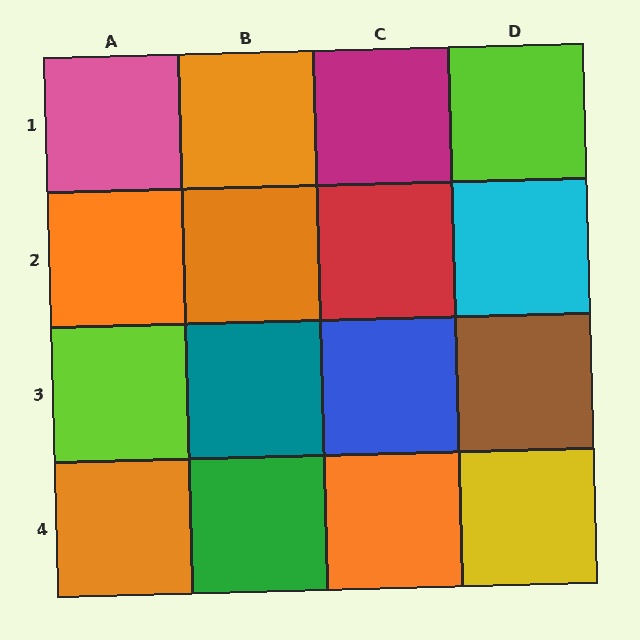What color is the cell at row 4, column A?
Orange.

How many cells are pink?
1 cell is pink.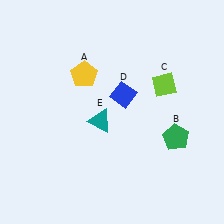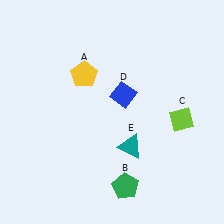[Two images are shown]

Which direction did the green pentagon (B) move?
The green pentagon (B) moved left.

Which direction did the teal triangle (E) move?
The teal triangle (E) moved right.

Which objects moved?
The objects that moved are: the green pentagon (B), the lime diamond (C), the teal triangle (E).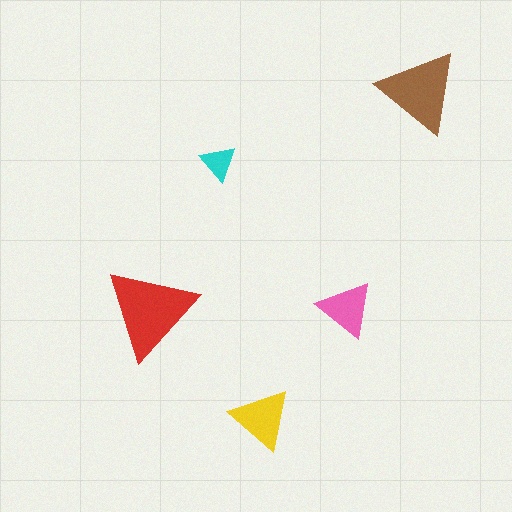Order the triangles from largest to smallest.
the red one, the brown one, the yellow one, the pink one, the cyan one.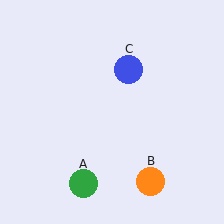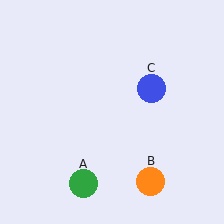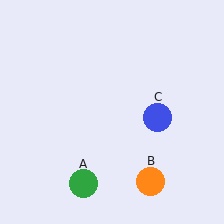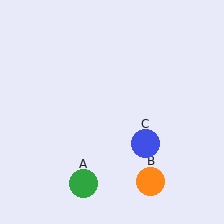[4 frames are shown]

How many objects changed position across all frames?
1 object changed position: blue circle (object C).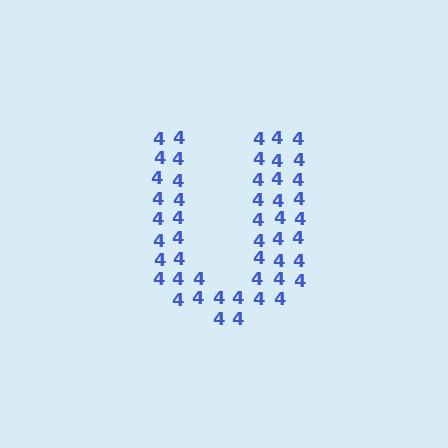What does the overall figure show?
The overall figure shows the letter U.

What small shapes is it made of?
It is made of small digit 4's.